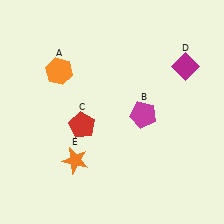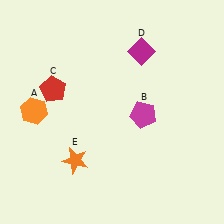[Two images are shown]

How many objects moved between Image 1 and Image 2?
3 objects moved between the two images.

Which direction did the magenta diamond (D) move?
The magenta diamond (D) moved left.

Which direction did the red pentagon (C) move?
The red pentagon (C) moved up.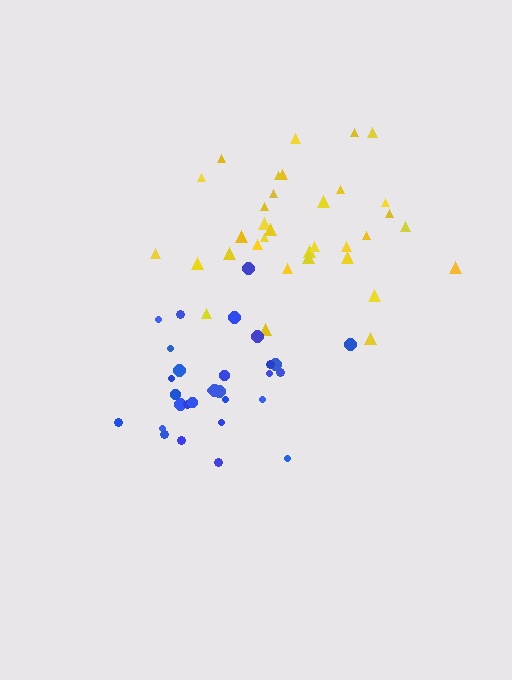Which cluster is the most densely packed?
Blue.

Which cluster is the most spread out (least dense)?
Yellow.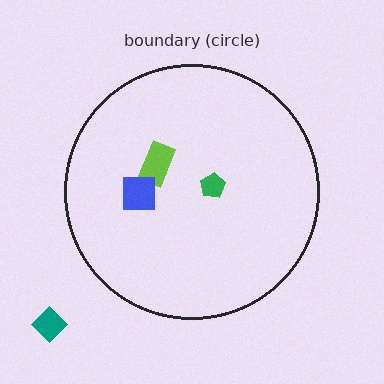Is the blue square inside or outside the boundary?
Inside.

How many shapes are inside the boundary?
3 inside, 1 outside.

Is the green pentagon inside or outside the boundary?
Inside.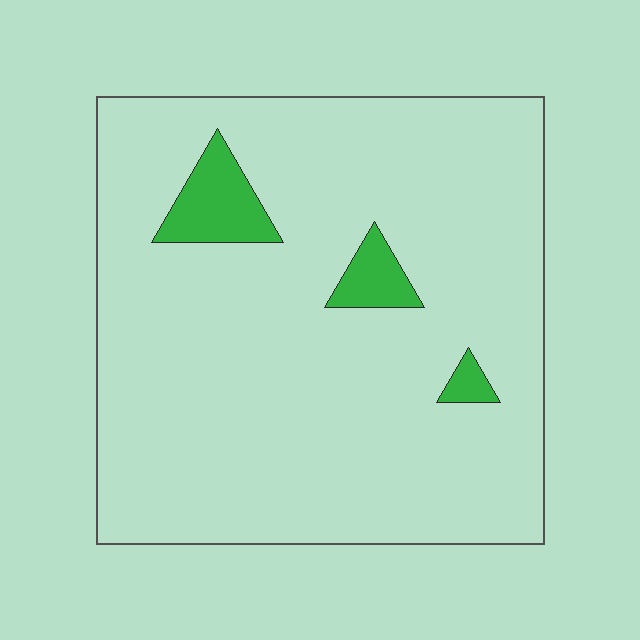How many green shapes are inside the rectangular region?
3.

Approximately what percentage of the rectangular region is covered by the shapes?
Approximately 5%.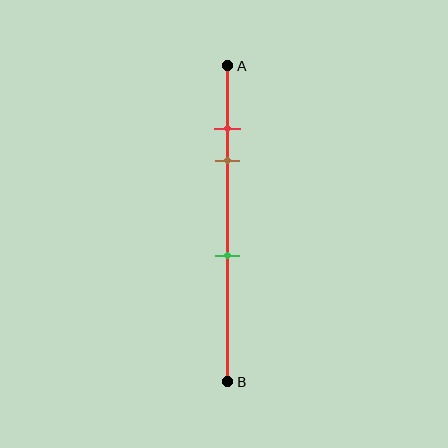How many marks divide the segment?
There are 3 marks dividing the segment.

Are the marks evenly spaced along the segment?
No, the marks are not evenly spaced.